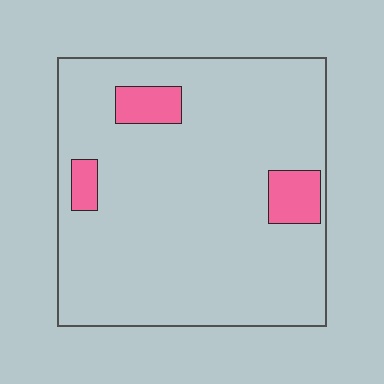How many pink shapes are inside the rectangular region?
3.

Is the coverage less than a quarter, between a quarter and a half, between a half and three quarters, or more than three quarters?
Less than a quarter.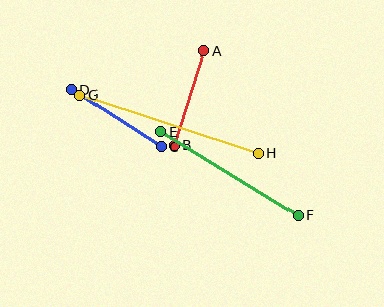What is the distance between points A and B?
The distance is approximately 99 pixels.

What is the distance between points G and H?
The distance is approximately 188 pixels.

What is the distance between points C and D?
The distance is approximately 107 pixels.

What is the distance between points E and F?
The distance is approximately 161 pixels.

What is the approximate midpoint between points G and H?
The midpoint is at approximately (169, 124) pixels.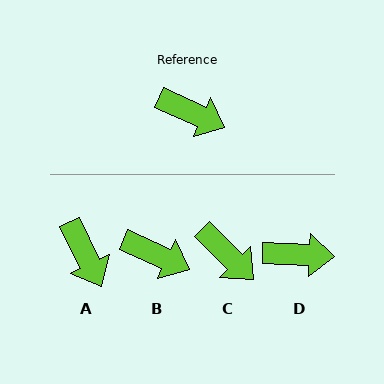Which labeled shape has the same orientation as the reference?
B.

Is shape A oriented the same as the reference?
No, it is off by about 40 degrees.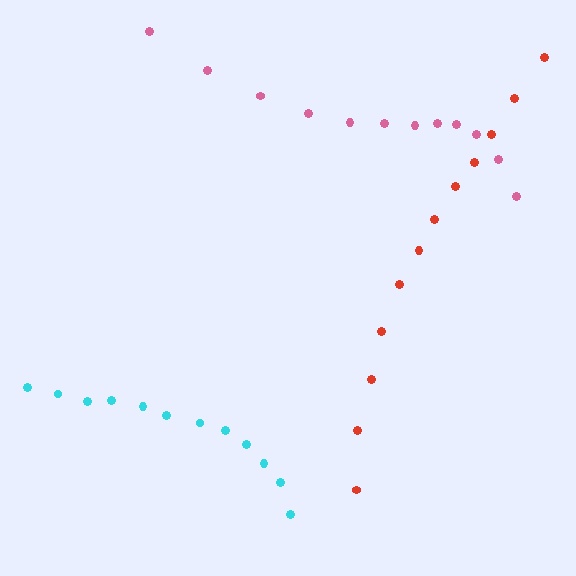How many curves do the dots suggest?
There are 3 distinct paths.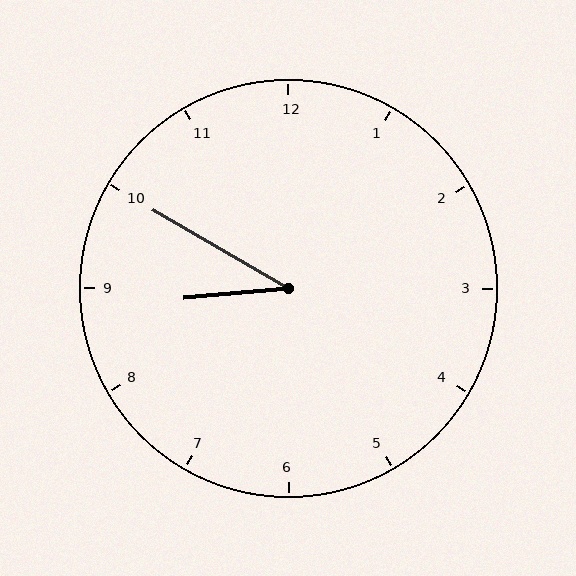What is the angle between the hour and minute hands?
Approximately 35 degrees.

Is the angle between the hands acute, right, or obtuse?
It is acute.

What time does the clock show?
8:50.